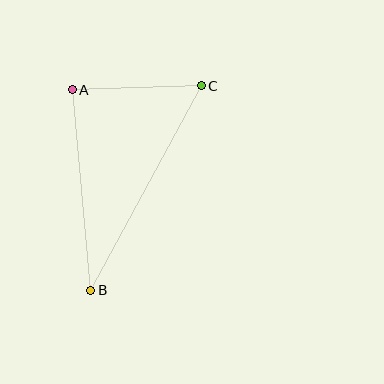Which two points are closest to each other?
Points A and C are closest to each other.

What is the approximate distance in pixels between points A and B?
The distance between A and B is approximately 201 pixels.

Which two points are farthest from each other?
Points B and C are farthest from each other.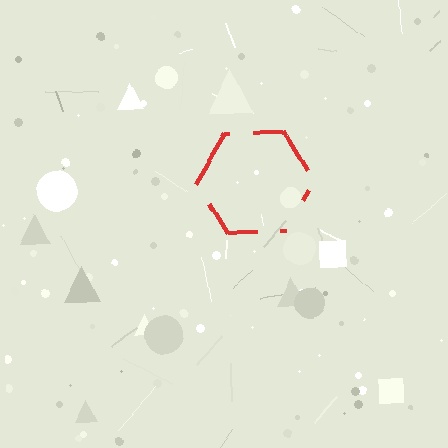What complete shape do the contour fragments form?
The contour fragments form a hexagon.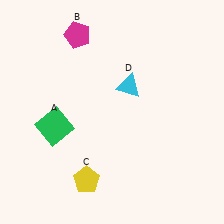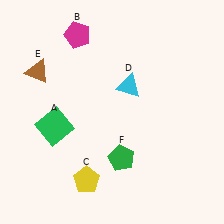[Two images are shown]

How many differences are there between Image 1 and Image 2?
There are 2 differences between the two images.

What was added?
A brown triangle (E), a green pentagon (F) were added in Image 2.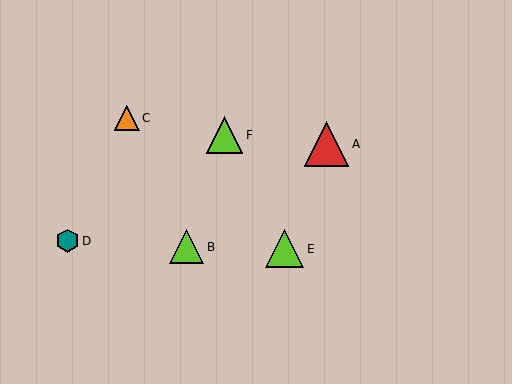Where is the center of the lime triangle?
The center of the lime triangle is at (224, 135).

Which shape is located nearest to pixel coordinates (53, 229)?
The teal hexagon (labeled D) at (68, 241) is nearest to that location.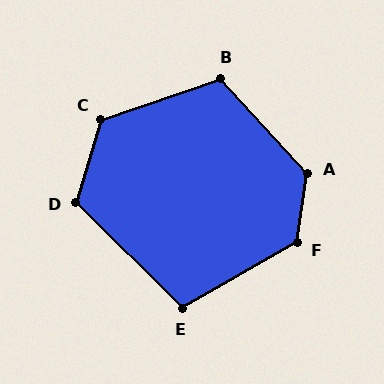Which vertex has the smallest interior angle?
E, at approximately 105 degrees.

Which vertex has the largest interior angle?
A, at approximately 129 degrees.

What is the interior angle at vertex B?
Approximately 114 degrees (obtuse).